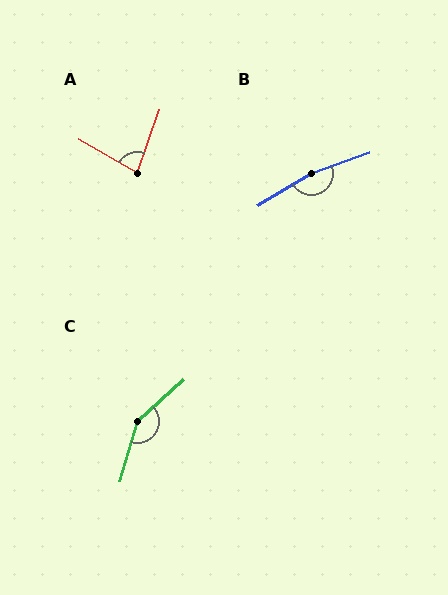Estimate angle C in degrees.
Approximately 148 degrees.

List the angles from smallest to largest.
A (79°), C (148°), B (170°).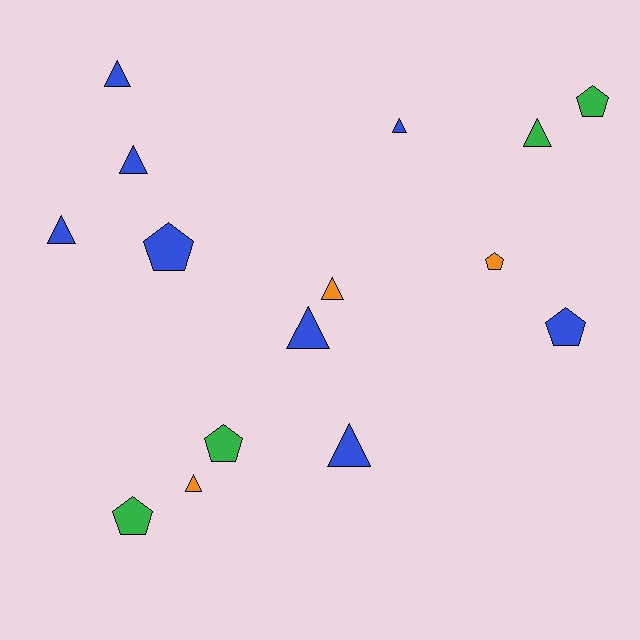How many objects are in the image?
There are 15 objects.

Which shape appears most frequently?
Triangle, with 9 objects.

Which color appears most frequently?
Blue, with 8 objects.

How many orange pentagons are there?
There is 1 orange pentagon.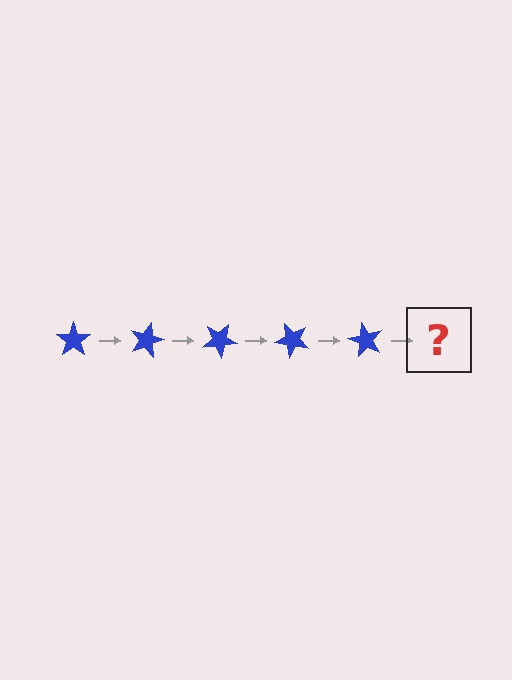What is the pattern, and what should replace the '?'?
The pattern is that the star rotates 15 degrees each step. The '?' should be a blue star rotated 75 degrees.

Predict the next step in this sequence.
The next step is a blue star rotated 75 degrees.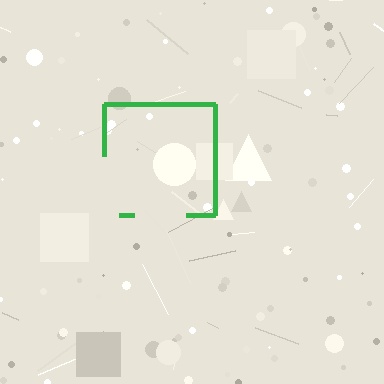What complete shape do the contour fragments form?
The contour fragments form a square.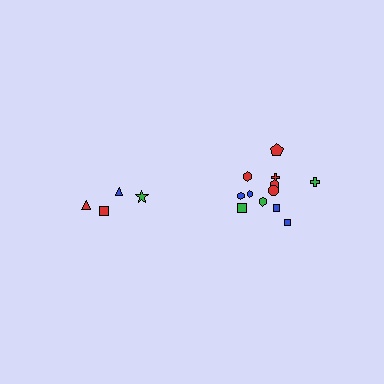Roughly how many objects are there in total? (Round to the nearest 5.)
Roughly 15 objects in total.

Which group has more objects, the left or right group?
The right group.